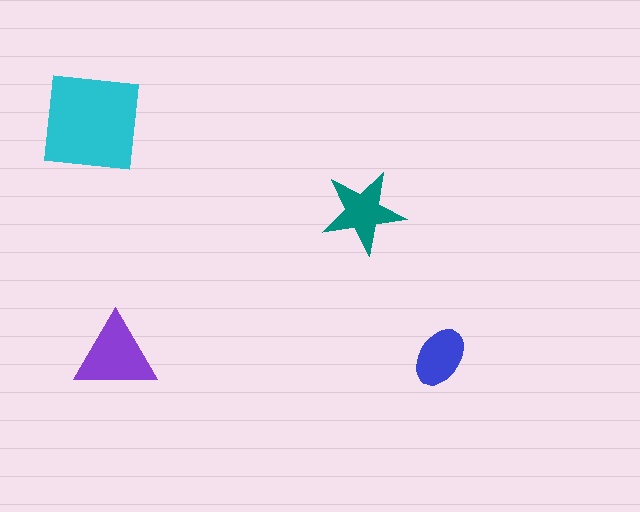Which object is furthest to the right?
The blue ellipse is rightmost.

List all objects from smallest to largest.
The blue ellipse, the teal star, the purple triangle, the cyan square.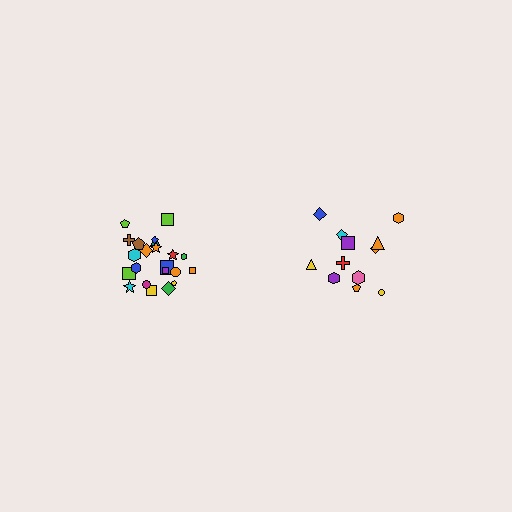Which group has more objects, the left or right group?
The left group.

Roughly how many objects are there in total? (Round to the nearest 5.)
Roughly 35 objects in total.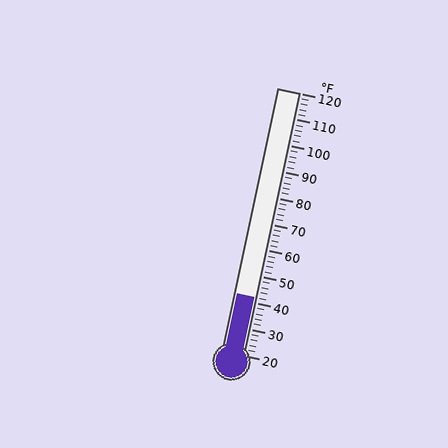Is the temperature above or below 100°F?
The temperature is below 100°F.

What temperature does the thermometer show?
The thermometer shows approximately 42°F.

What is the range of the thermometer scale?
The thermometer scale ranges from 20°F to 120°F.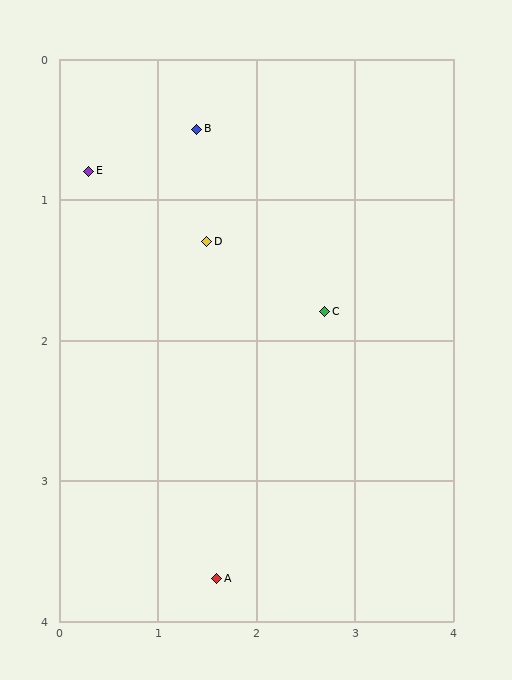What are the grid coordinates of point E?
Point E is at approximately (0.3, 0.8).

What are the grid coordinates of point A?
Point A is at approximately (1.6, 3.7).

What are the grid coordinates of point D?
Point D is at approximately (1.5, 1.3).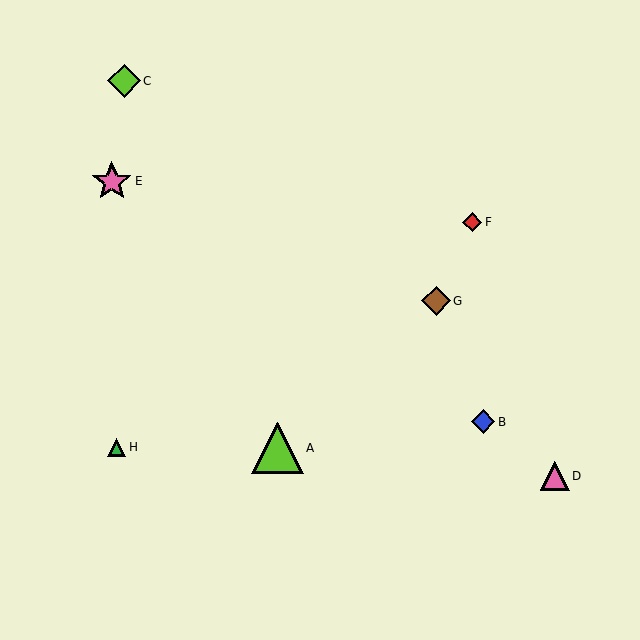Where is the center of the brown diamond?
The center of the brown diamond is at (436, 301).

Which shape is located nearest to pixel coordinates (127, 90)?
The lime diamond (labeled C) at (124, 81) is nearest to that location.